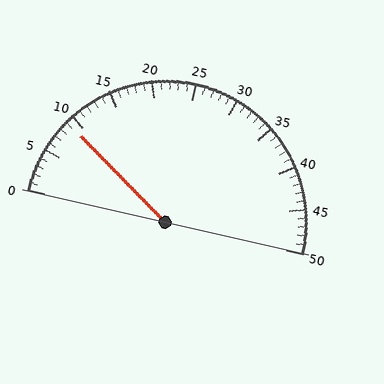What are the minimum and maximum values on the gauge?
The gauge ranges from 0 to 50.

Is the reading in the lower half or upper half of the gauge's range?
The reading is in the lower half of the range (0 to 50).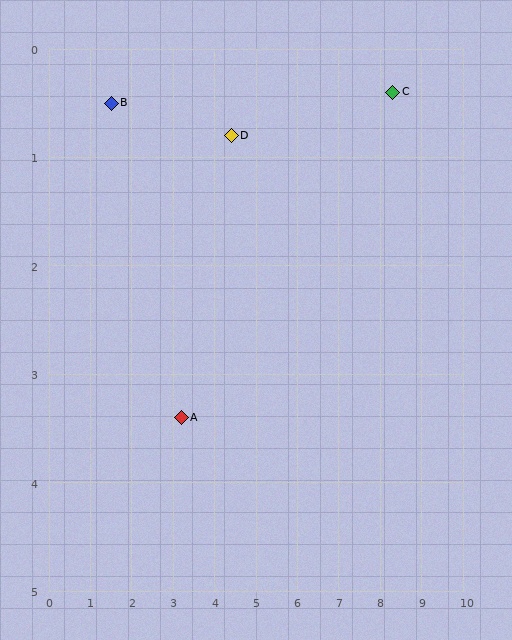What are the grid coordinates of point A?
Point A is at approximately (3.2, 3.4).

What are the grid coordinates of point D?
Point D is at approximately (4.4, 0.8).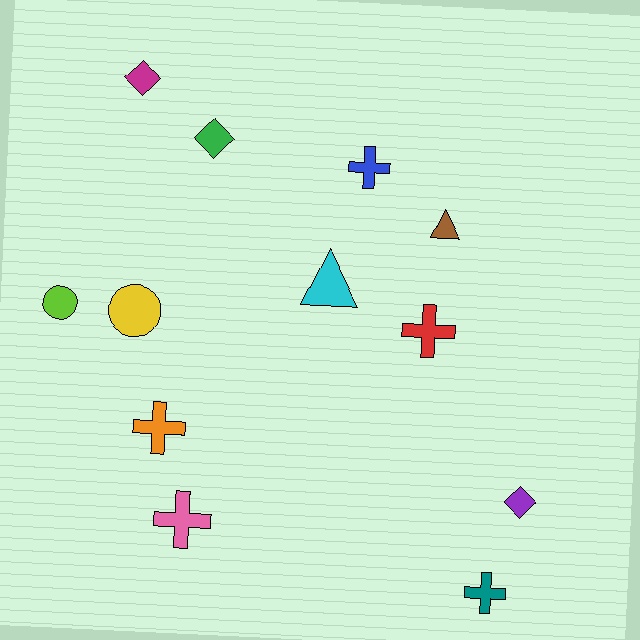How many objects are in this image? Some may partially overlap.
There are 12 objects.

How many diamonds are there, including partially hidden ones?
There are 3 diamonds.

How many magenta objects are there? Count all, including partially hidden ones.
There is 1 magenta object.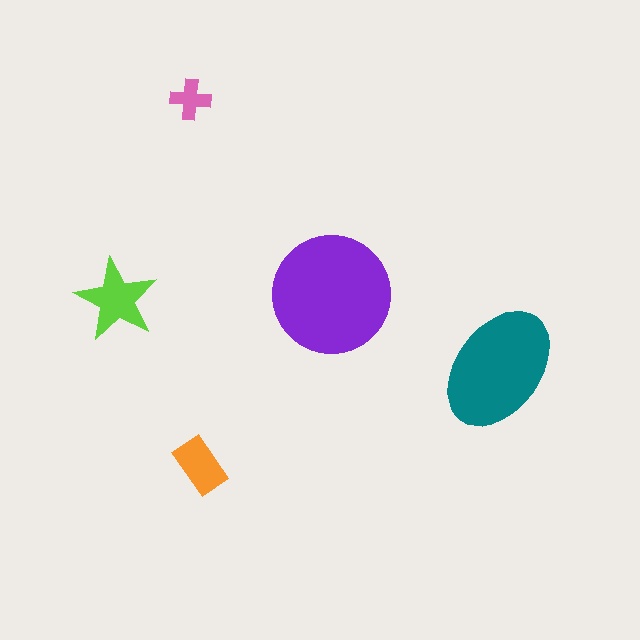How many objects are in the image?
There are 5 objects in the image.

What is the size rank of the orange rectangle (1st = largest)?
4th.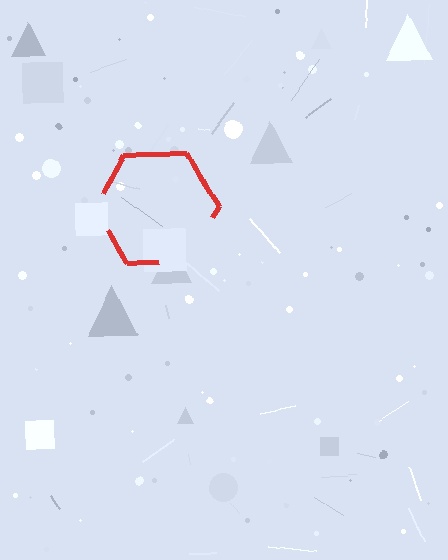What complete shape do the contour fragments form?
The contour fragments form a hexagon.